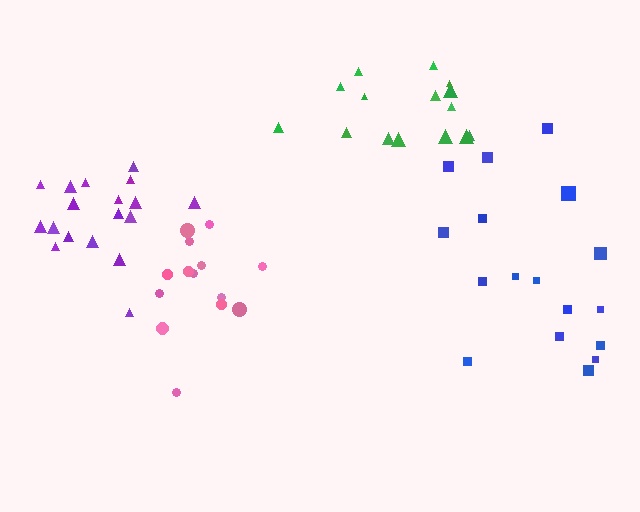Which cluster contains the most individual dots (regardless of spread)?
Purple (18).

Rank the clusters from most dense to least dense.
pink, green, purple, blue.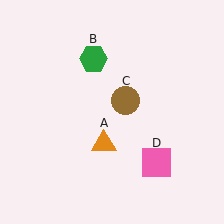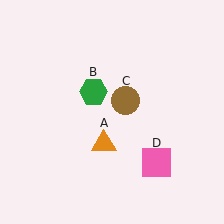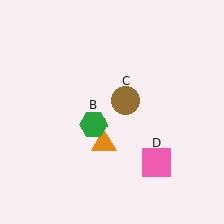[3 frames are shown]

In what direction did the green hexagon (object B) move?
The green hexagon (object B) moved down.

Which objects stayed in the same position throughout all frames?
Orange triangle (object A) and brown circle (object C) and pink square (object D) remained stationary.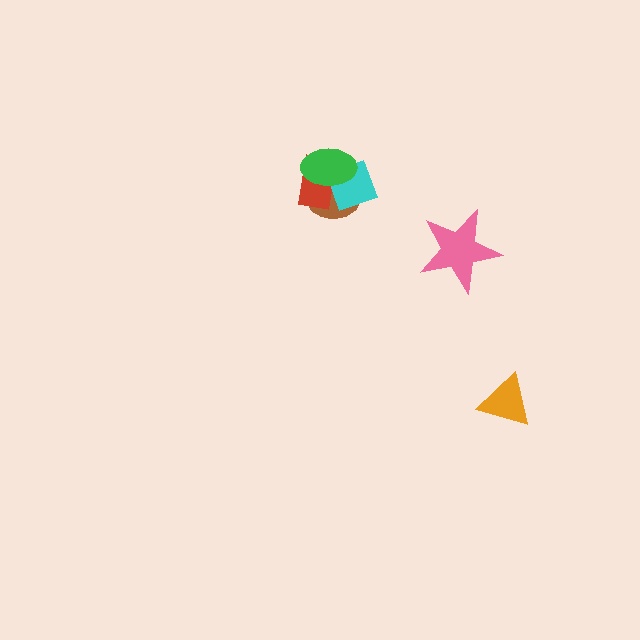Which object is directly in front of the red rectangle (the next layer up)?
The cyan diamond is directly in front of the red rectangle.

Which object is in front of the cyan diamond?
The green ellipse is in front of the cyan diamond.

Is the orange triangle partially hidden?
No, no other shape covers it.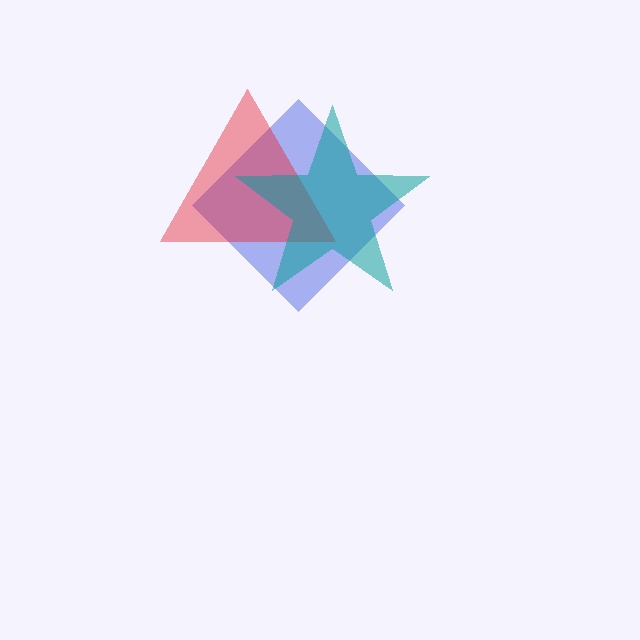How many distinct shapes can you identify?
There are 3 distinct shapes: a blue diamond, a red triangle, a teal star.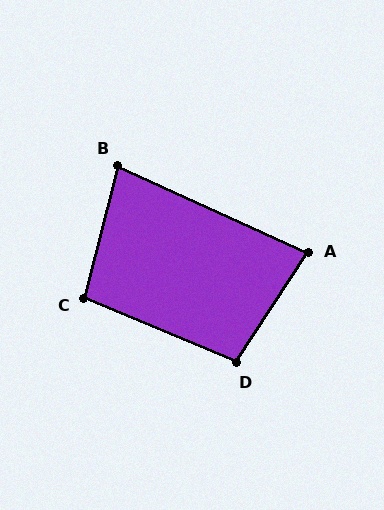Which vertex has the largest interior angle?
D, at approximately 100 degrees.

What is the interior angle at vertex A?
Approximately 81 degrees (acute).